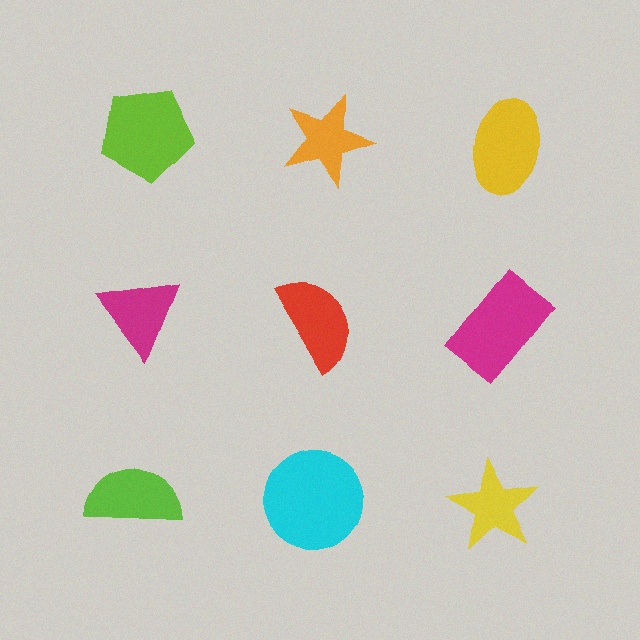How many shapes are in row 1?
3 shapes.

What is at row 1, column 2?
An orange star.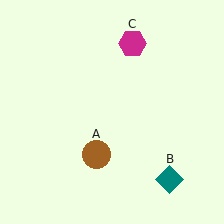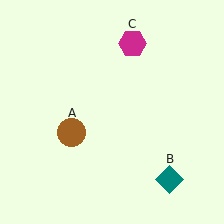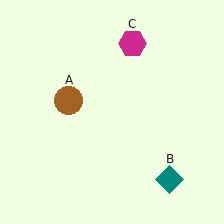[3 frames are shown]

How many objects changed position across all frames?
1 object changed position: brown circle (object A).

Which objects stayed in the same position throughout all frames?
Teal diamond (object B) and magenta hexagon (object C) remained stationary.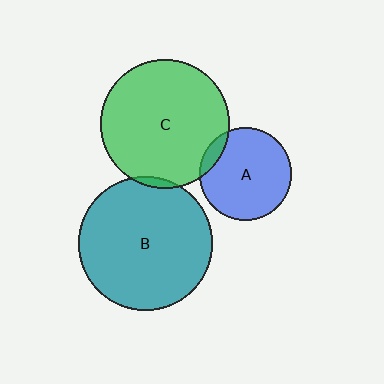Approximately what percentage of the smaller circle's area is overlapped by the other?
Approximately 5%.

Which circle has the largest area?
Circle B (teal).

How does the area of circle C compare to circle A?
Approximately 2.0 times.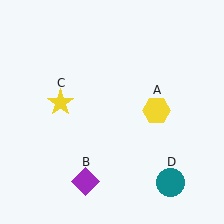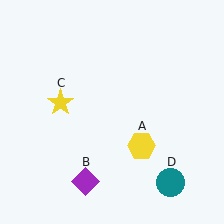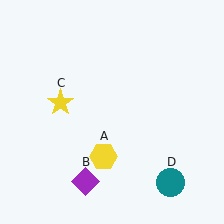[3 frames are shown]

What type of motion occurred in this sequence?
The yellow hexagon (object A) rotated clockwise around the center of the scene.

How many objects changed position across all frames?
1 object changed position: yellow hexagon (object A).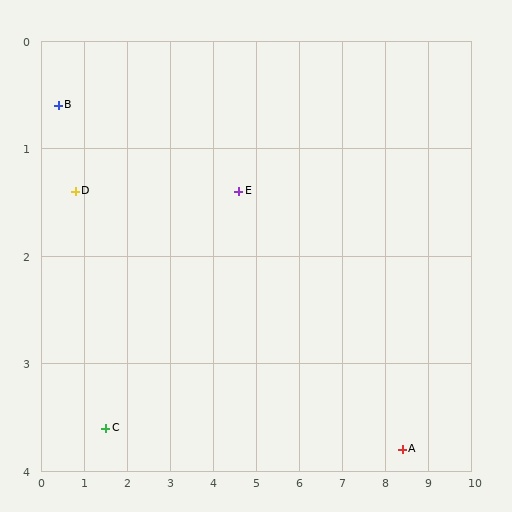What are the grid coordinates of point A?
Point A is at approximately (8.4, 3.8).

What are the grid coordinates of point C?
Point C is at approximately (1.5, 3.6).